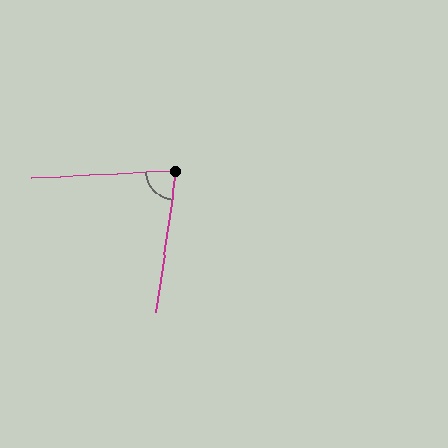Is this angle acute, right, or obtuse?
It is acute.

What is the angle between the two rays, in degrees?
Approximately 79 degrees.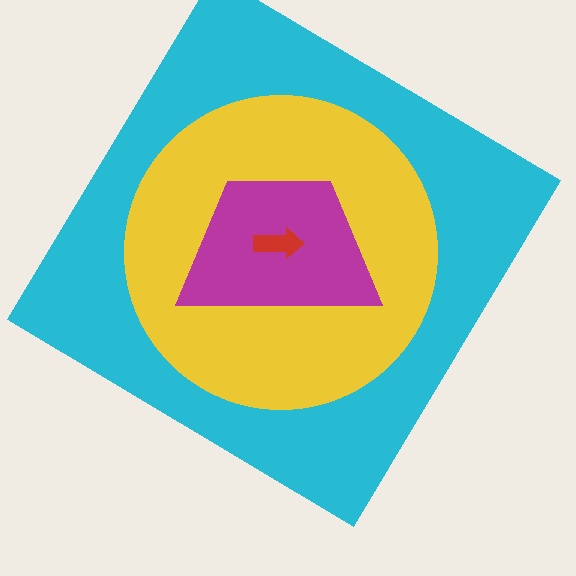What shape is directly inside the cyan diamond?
The yellow circle.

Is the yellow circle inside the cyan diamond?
Yes.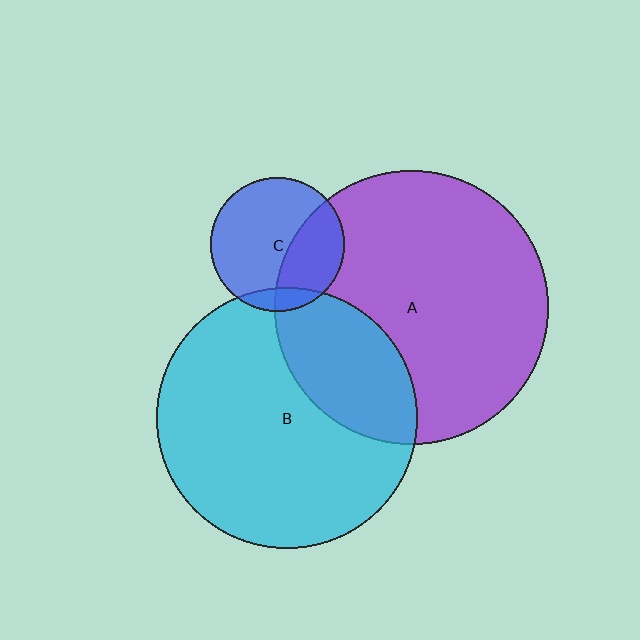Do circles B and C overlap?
Yes.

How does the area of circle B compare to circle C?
Approximately 3.8 times.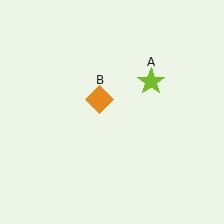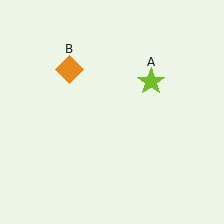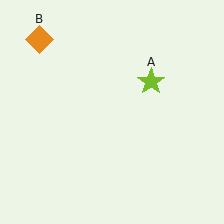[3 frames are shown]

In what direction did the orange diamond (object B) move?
The orange diamond (object B) moved up and to the left.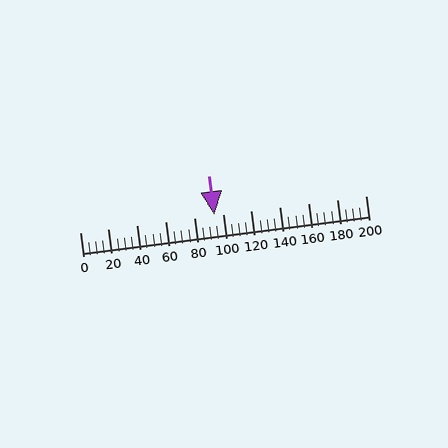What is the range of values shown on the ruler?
The ruler shows values from 0 to 200.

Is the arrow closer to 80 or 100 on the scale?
The arrow is closer to 100.